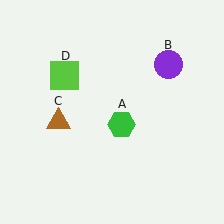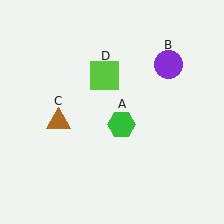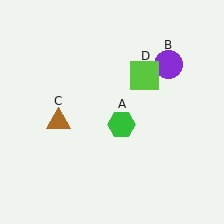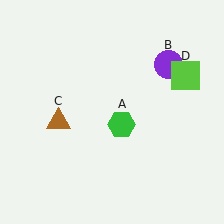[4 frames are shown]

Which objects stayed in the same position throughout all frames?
Green hexagon (object A) and purple circle (object B) and brown triangle (object C) remained stationary.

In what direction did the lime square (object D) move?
The lime square (object D) moved right.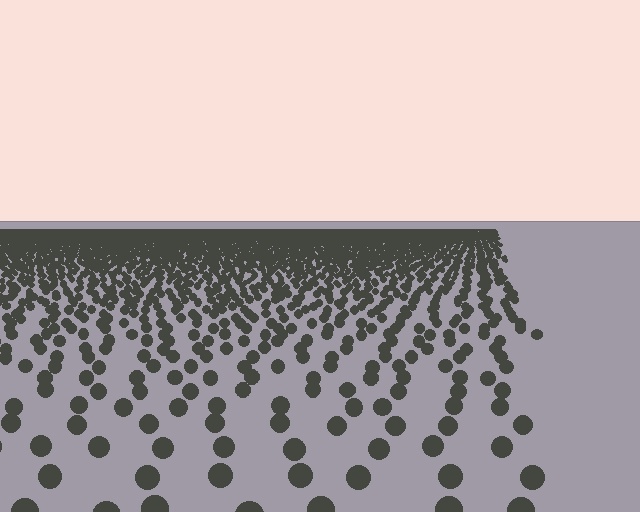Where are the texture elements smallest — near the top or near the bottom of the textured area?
Near the top.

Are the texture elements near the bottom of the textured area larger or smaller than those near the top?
Larger. Near the bottom, elements are closer to the viewer and appear at a bigger on-screen size.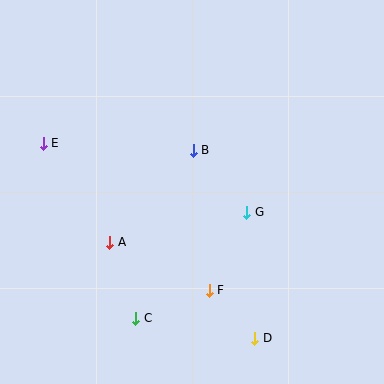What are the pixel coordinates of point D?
Point D is at (255, 338).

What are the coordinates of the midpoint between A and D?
The midpoint between A and D is at (182, 290).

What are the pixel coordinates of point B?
Point B is at (193, 150).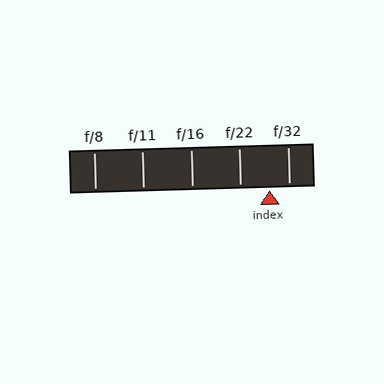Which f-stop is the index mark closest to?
The index mark is closest to f/32.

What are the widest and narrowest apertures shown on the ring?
The widest aperture shown is f/8 and the narrowest is f/32.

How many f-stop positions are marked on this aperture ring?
There are 5 f-stop positions marked.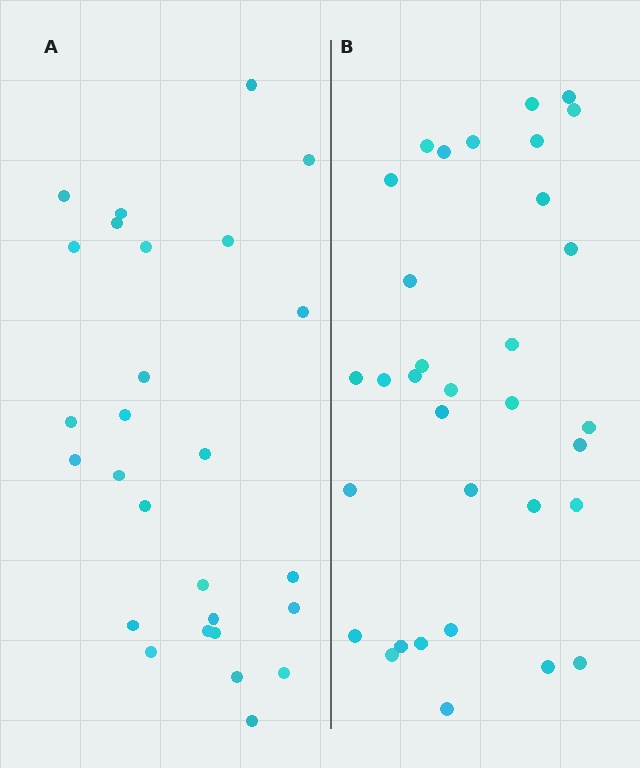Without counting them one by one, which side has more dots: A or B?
Region B (the right region) has more dots.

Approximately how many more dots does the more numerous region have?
Region B has about 6 more dots than region A.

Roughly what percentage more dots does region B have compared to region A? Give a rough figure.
About 20% more.